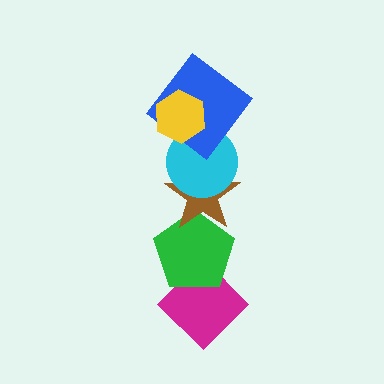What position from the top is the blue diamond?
The blue diamond is 2nd from the top.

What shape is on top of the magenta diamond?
The green pentagon is on top of the magenta diamond.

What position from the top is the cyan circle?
The cyan circle is 3rd from the top.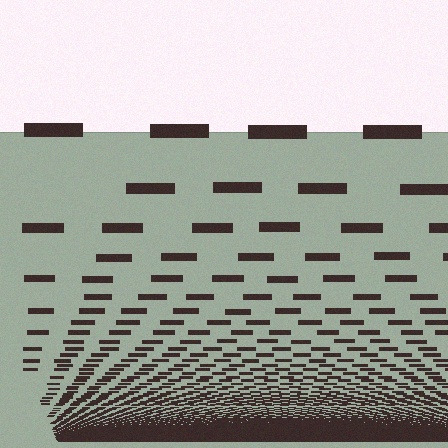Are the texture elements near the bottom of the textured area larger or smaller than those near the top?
Smaller. The gradient is inverted — elements near the bottom are smaller and denser.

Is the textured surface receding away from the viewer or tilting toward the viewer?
The surface appears to tilt toward the viewer. Texture elements get larger and sparser toward the top.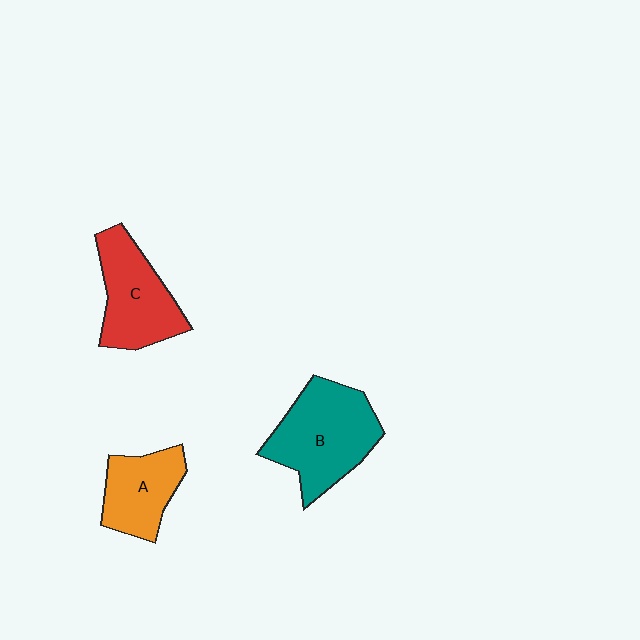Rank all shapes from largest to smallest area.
From largest to smallest: B (teal), C (red), A (orange).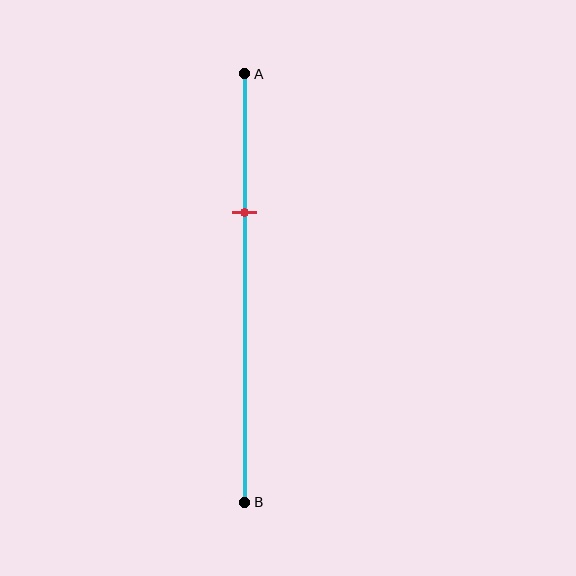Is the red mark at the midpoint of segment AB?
No, the mark is at about 30% from A, not at the 50% midpoint.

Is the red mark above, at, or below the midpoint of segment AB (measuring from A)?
The red mark is above the midpoint of segment AB.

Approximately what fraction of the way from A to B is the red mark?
The red mark is approximately 30% of the way from A to B.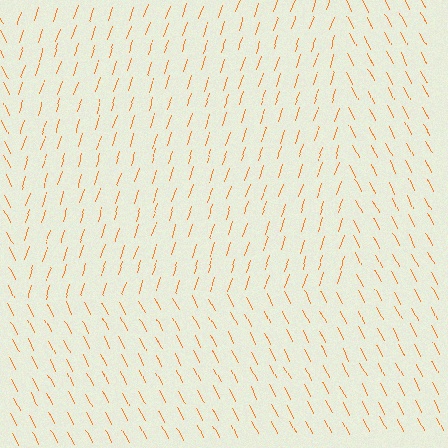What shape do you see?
I see a rectangle.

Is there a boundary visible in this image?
Yes, there is a texture boundary formed by a change in line orientation.